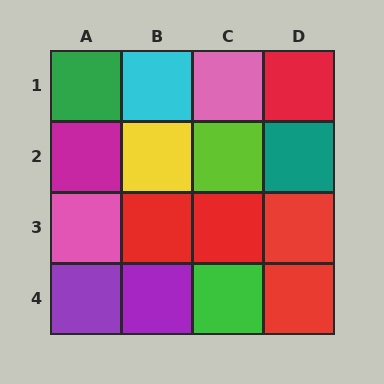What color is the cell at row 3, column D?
Red.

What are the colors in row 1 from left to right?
Green, cyan, pink, red.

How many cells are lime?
1 cell is lime.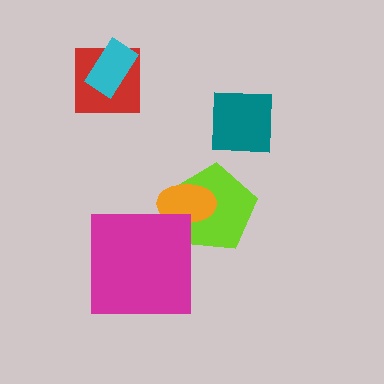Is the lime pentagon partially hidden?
Yes, it is partially covered by another shape.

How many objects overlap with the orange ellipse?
1 object overlaps with the orange ellipse.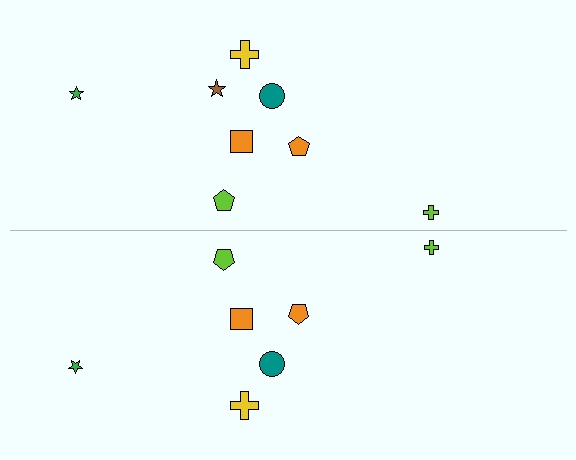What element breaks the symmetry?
A brown star is missing from the bottom side.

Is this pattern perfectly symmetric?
No, the pattern is not perfectly symmetric. A brown star is missing from the bottom side.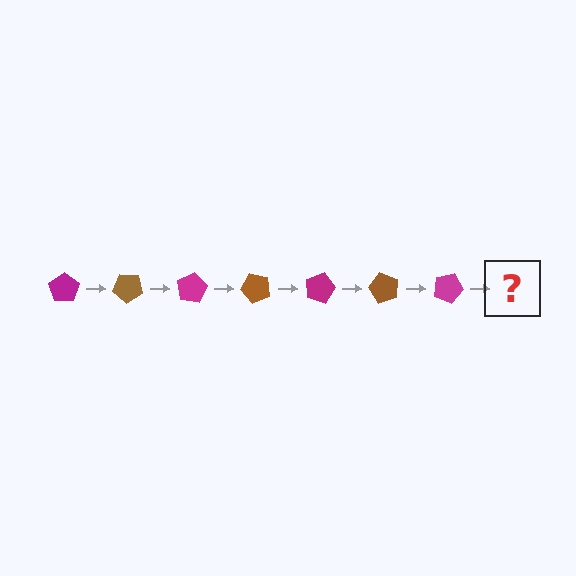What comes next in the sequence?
The next element should be a brown pentagon, rotated 280 degrees from the start.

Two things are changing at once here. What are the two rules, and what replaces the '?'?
The two rules are that it rotates 40 degrees each step and the color cycles through magenta and brown. The '?' should be a brown pentagon, rotated 280 degrees from the start.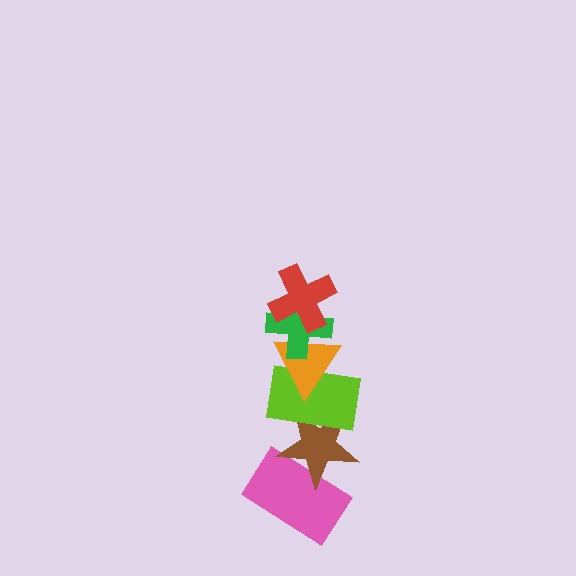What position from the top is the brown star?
The brown star is 5th from the top.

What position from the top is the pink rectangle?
The pink rectangle is 6th from the top.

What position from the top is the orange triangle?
The orange triangle is 3rd from the top.